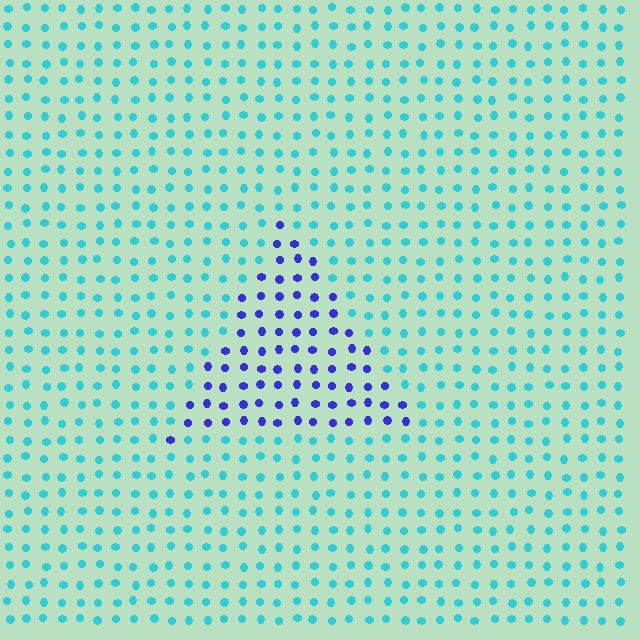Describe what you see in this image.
The image is filled with small cyan elements in a uniform arrangement. A triangle-shaped region is visible where the elements are tinted to a slightly different hue, forming a subtle color boundary.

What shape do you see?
I see a triangle.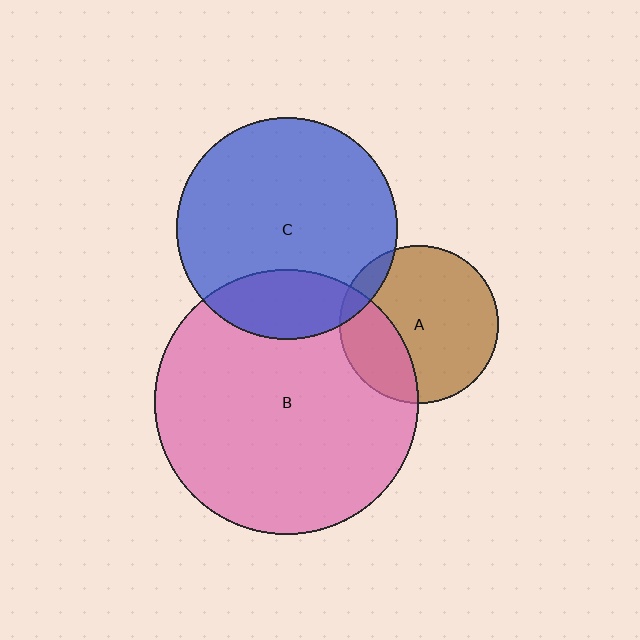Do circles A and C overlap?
Yes.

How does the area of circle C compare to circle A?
Approximately 1.9 times.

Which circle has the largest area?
Circle B (pink).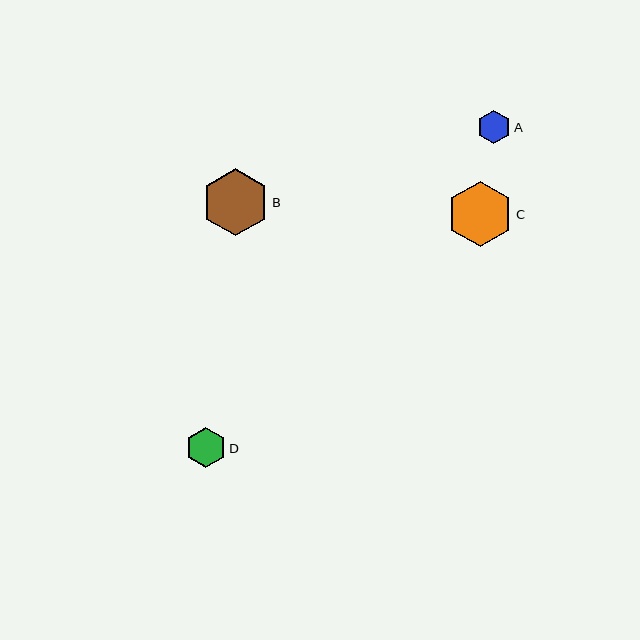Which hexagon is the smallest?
Hexagon A is the smallest with a size of approximately 33 pixels.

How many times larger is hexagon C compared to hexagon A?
Hexagon C is approximately 2.0 times the size of hexagon A.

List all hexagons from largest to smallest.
From largest to smallest: B, C, D, A.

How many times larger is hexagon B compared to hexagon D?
Hexagon B is approximately 1.7 times the size of hexagon D.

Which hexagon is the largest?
Hexagon B is the largest with a size of approximately 67 pixels.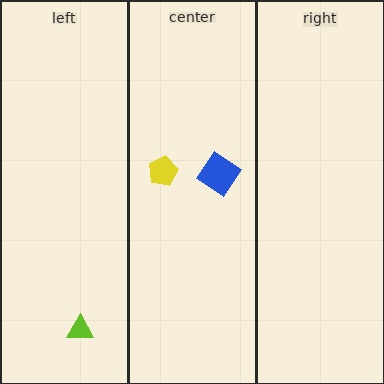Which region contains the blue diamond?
The center region.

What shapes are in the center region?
The blue diamond, the yellow pentagon.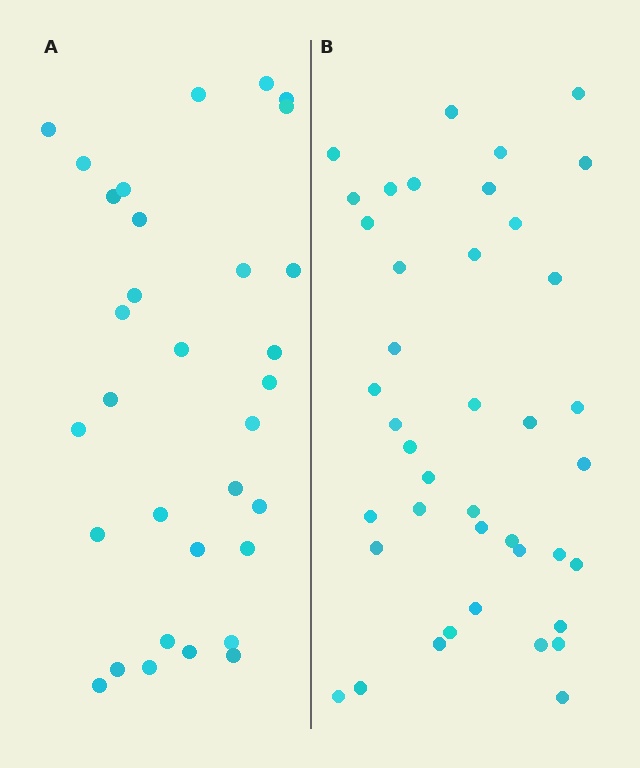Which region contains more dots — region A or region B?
Region B (the right region) has more dots.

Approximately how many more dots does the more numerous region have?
Region B has roughly 8 or so more dots than region A.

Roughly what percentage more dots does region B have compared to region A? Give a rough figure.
About 30% more.